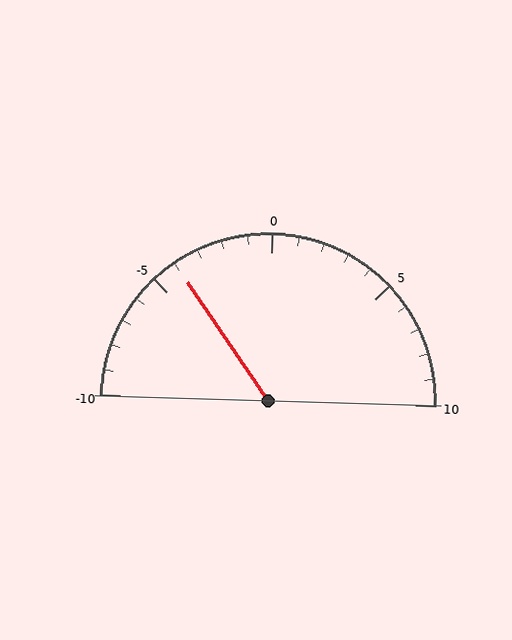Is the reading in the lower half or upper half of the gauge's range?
The reading is in the lower half of the range (-10 to 10).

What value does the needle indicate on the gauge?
The needle indicates approximately -4.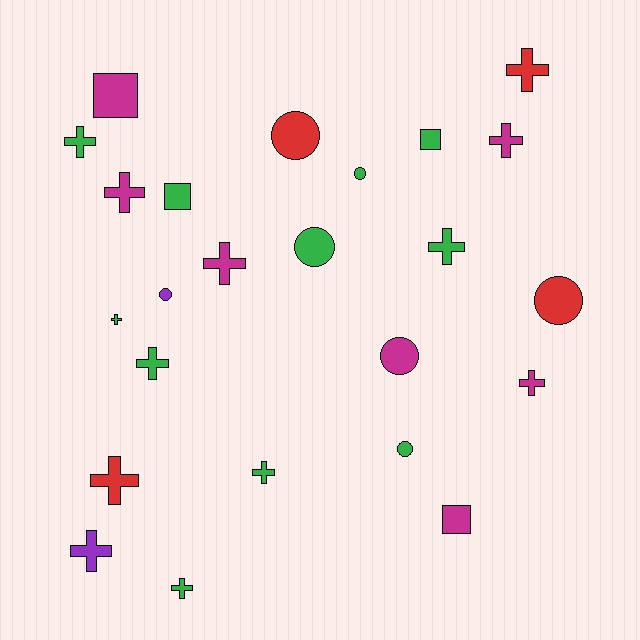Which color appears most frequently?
Green, with 11 objects.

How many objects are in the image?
There are 24 objects.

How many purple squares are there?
There are no purple squares.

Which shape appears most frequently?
Cross, with 13 objects.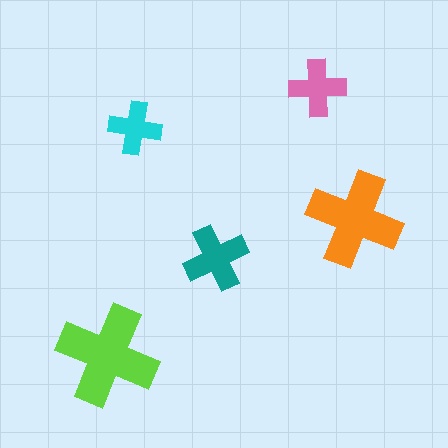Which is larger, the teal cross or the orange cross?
The orange one.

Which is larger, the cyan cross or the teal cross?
The teal one.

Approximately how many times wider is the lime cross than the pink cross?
About 1.5 times wider.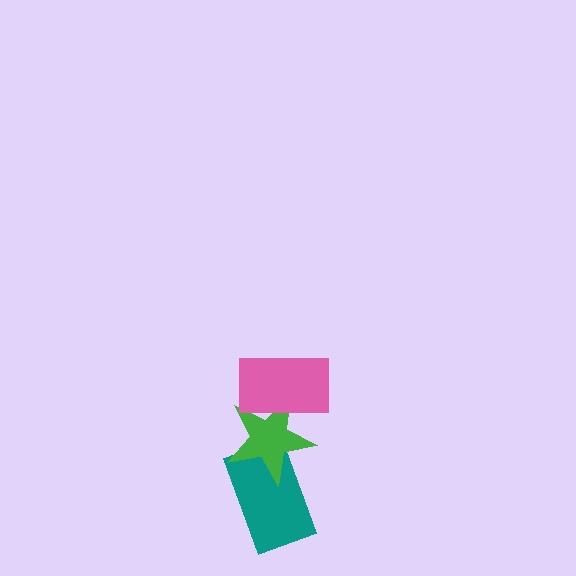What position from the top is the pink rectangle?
The pink rectangle is 1st from the top.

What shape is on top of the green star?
The pink rectangle is on top of the green star.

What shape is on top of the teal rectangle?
The green star is on top of the teal rectangle.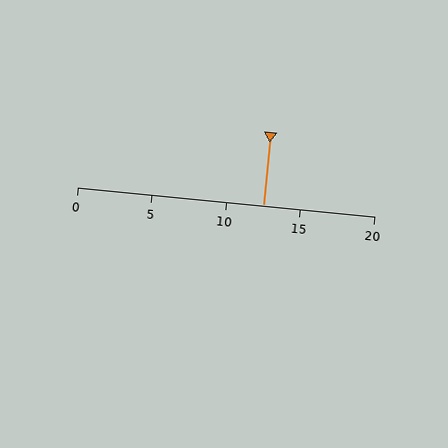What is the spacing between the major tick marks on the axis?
The major ticks are spaced 5 apart.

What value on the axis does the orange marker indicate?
The marker indicates approximately 12.5.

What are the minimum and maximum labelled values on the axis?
The axis runs from 0 to 20.